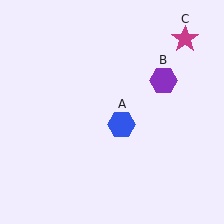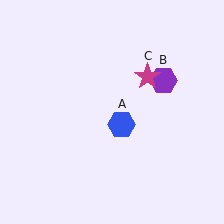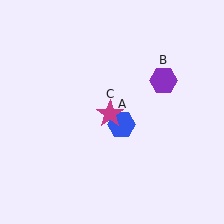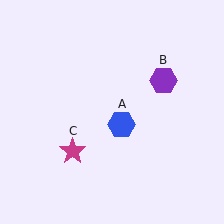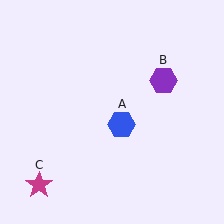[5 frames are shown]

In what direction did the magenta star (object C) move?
The magenta star (object C) moved down and to the left.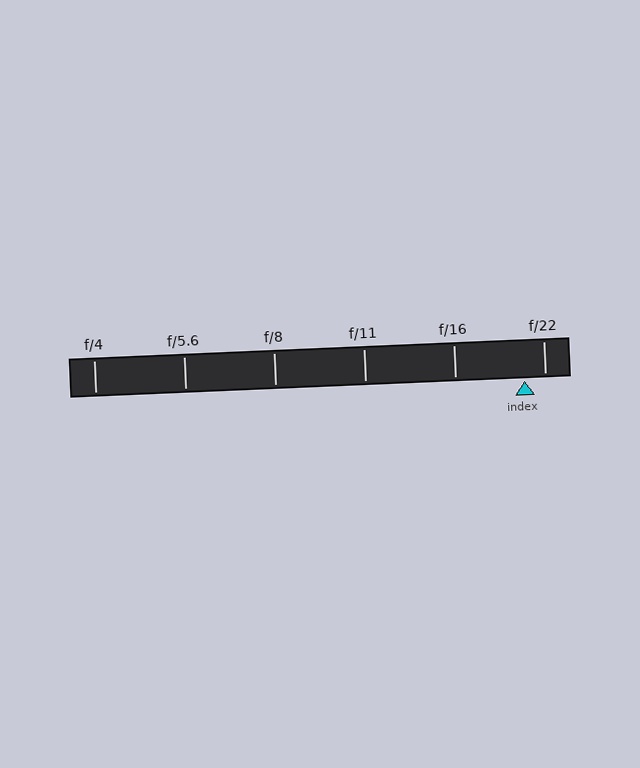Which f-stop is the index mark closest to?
The index mark is closest to f/22.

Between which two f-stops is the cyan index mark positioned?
The index mark is between f/16 and f/22.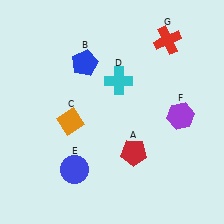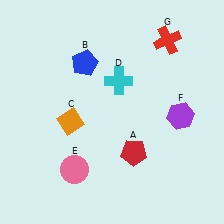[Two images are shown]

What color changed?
The circle (E) changed from blue in Image 1 to pink in Image 2.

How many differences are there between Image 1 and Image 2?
There is 1 difference between the two images.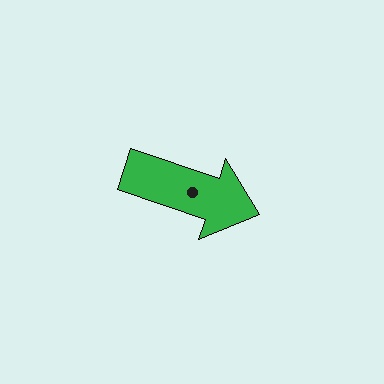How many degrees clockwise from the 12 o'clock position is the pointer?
Approximately 108 degrees.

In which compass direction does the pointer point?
East.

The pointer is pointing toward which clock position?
Roughly 4 o'clock.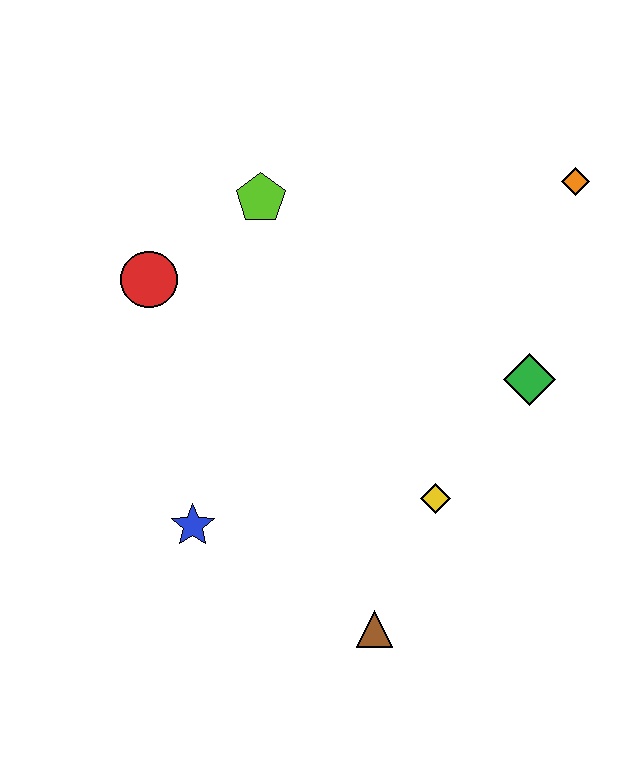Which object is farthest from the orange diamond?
The blue star is farthest from the orange diamond.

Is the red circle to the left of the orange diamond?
Yes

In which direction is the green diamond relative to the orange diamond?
The green diamond is below the orange diamond.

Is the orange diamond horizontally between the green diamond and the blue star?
No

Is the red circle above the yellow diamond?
Yes